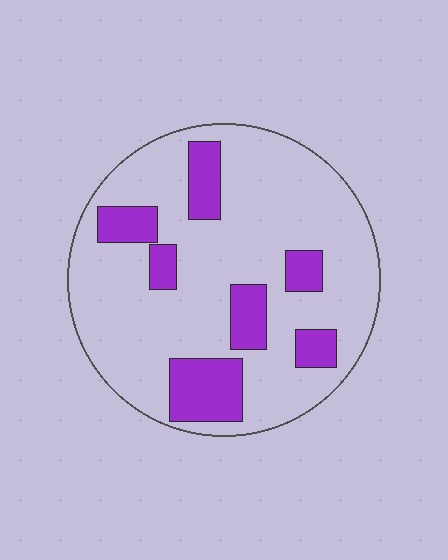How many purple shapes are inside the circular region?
7.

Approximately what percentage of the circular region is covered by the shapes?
Approximately 20%.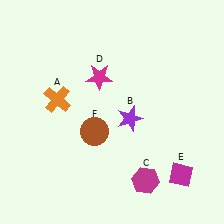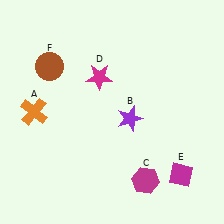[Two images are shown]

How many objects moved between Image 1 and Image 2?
2 objects moved between the two images.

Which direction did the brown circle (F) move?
The brown circle (F) moved up.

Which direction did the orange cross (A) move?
The orange cross (A) moved left.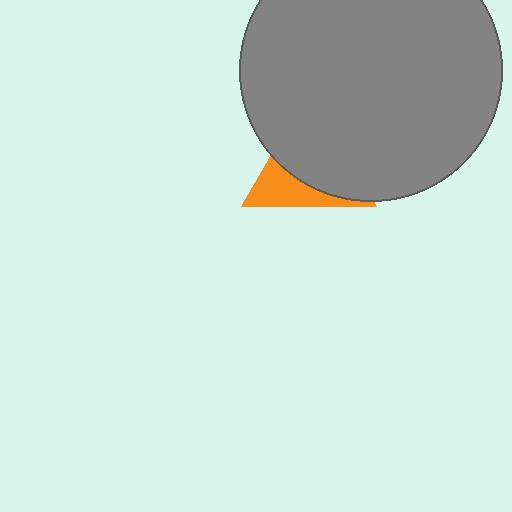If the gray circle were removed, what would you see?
You would see the complete orange triangle.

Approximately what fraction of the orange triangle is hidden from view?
Roughly 66% of the orange triangle is hidden behind the gray circle.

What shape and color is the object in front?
The object in front is a gray circle.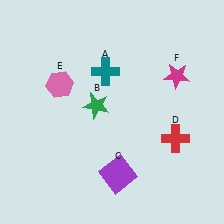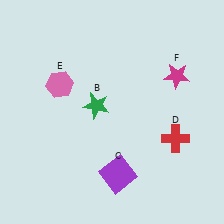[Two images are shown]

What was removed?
The teal cross (A) was removed in Image 2.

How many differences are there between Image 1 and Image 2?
There is 1 difference between the two images.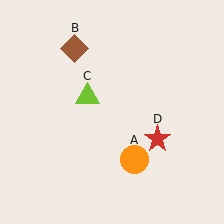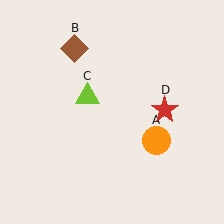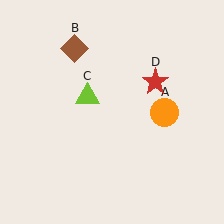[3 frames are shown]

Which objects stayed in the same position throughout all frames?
Brown diamond (object B) and lime triangle (object C) remained stationary.